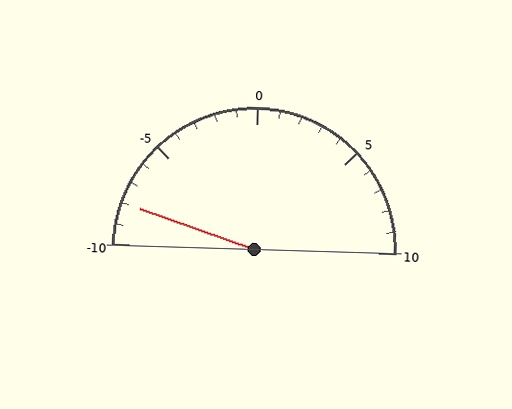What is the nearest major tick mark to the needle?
The nearest major tick mark is -10.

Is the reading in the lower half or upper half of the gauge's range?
The reading is in the lower half of the range (-10 to 10).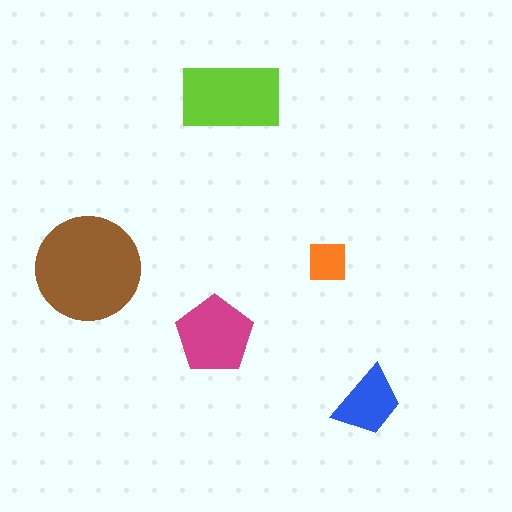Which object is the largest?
The brown circle.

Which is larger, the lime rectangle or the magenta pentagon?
The lime rectangle.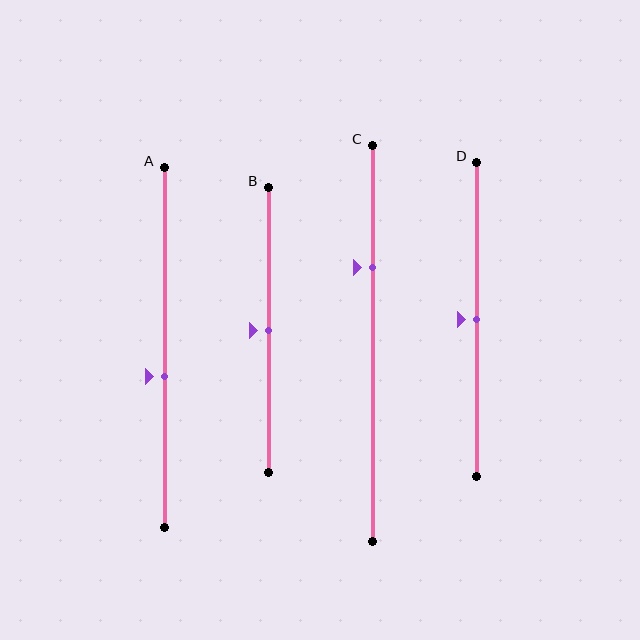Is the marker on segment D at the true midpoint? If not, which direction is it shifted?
Yes, the marker on segment D is at the true midpoint.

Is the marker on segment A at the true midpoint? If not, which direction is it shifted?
No, the marker on segment A is shifted downward by about 8% of the segment length.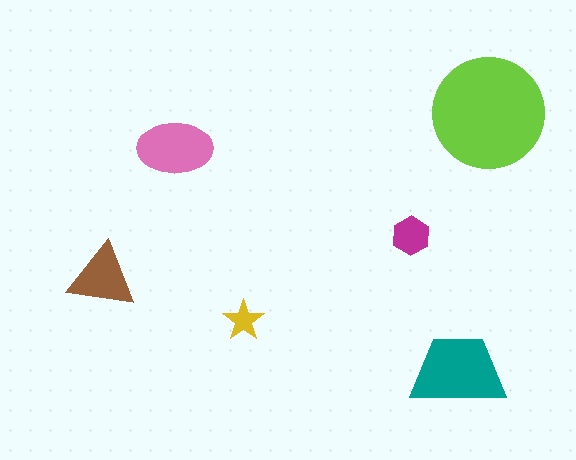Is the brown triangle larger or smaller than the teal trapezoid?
Smaller.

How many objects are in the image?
There are 6 objects in the image.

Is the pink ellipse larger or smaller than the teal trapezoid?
Smaller.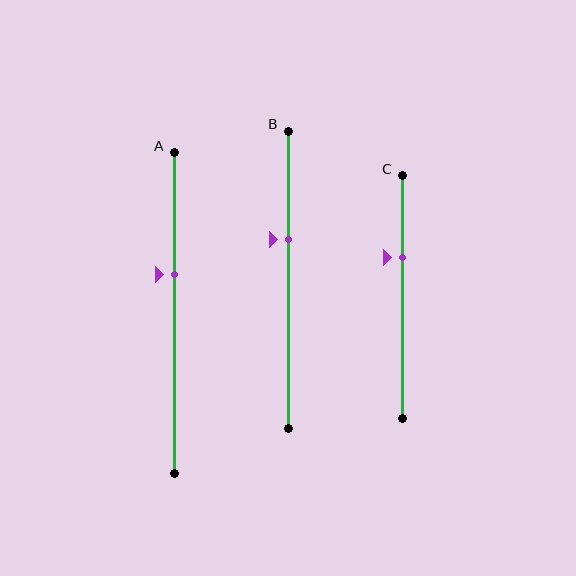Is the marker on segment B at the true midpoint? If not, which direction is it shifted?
No, the marker on segment B is shifted upward by about 14% of the segment length.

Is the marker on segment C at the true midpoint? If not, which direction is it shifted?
No, the marker on segment C is shifted upward by about 16% of the segment length.